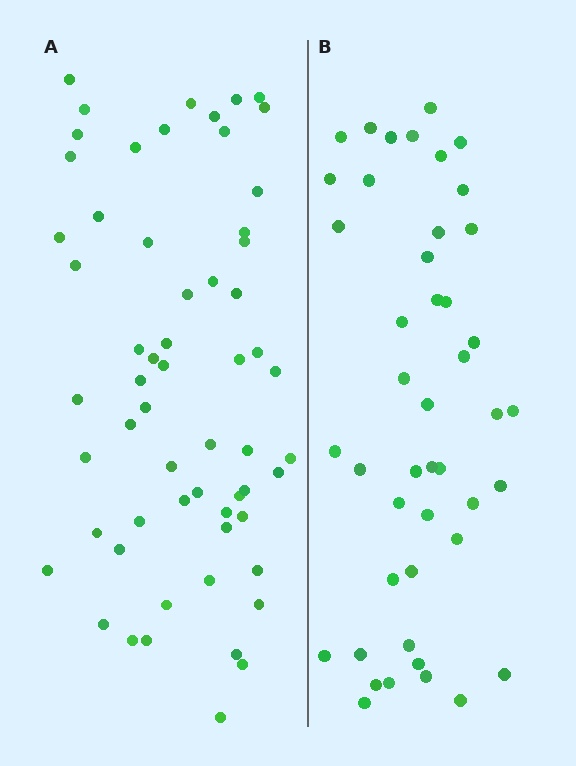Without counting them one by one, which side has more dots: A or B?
Region A (the left region) has more dots.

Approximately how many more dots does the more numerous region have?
Region A has approximately 15 more dots than region B.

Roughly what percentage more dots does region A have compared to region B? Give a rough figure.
About 35% more.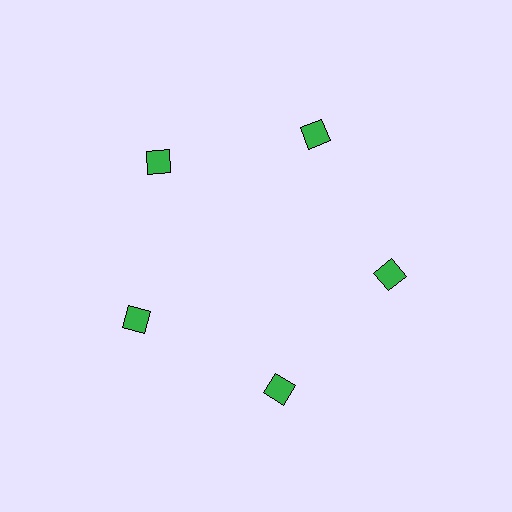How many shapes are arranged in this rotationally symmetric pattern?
There are 5 shapes, arranged in 5 groups of 1.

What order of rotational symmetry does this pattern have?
This pattern has 5-fold rotational symmetry.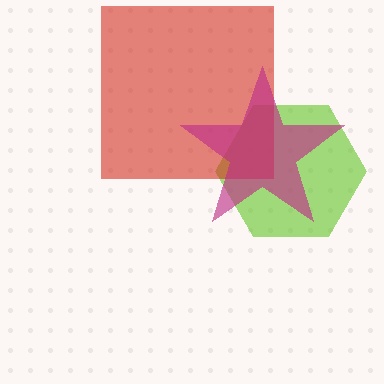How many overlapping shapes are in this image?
There are 3 overlapping shapes in the image.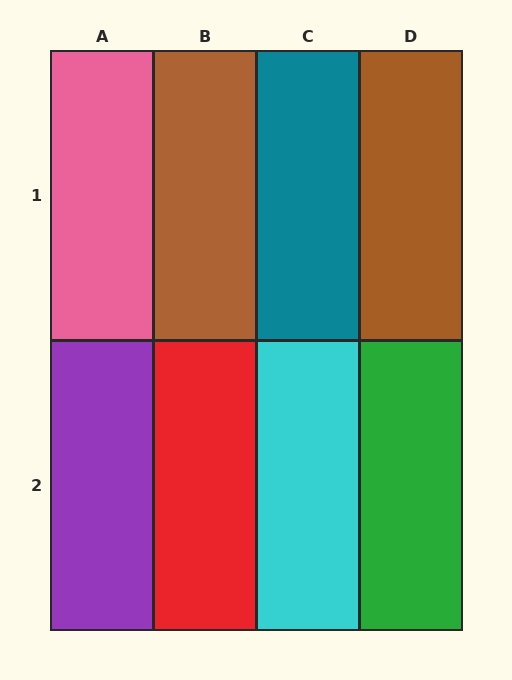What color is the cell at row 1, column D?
Brown.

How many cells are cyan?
1 cell is cyan.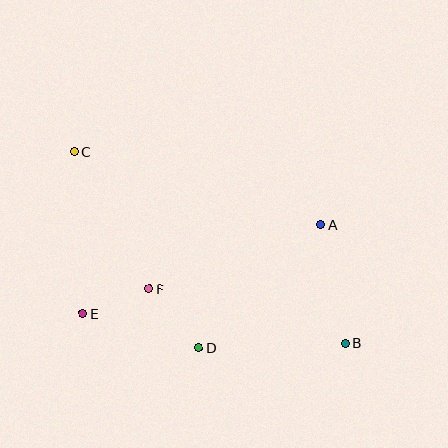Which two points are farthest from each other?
Points B and C are farthest from each other.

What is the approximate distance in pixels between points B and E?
The distance between B and E is approximately 264 pixels.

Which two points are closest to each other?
Points E and F are closest to each other.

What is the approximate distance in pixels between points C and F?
The distance between C and F is approximately 156 pixels.